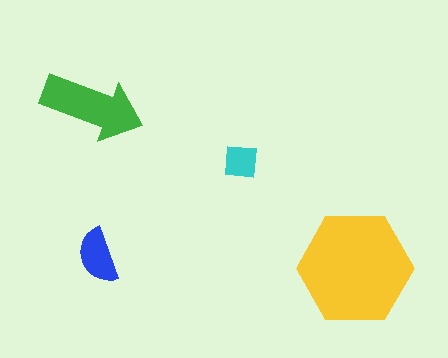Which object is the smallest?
The cyan square.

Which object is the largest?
The yellow hexagon.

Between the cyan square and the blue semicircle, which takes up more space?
The blue semicircle.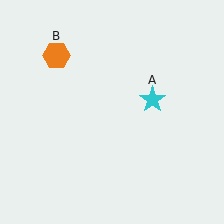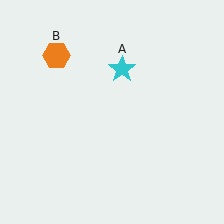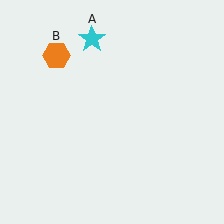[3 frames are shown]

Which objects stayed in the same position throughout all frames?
Orange hexagon (object B) remained stationary.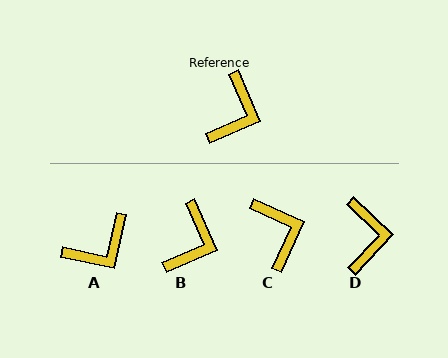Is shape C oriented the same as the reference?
No, it is off by about 42 degrees.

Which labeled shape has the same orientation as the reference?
B.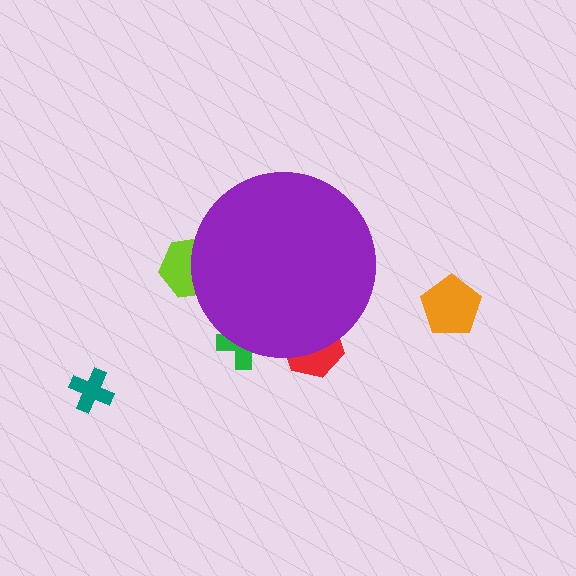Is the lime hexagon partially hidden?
Yes, the lime hexagon is partially hidden behind the purple circle.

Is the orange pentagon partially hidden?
No, the orange pentagon is fully visible.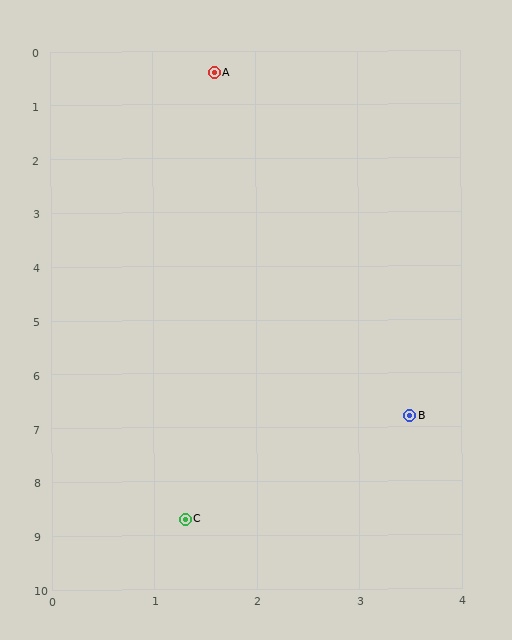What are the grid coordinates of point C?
Point C is at approximately (1.3, 8.7).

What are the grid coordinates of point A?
Point A is at approximately (1.6, 0.4).